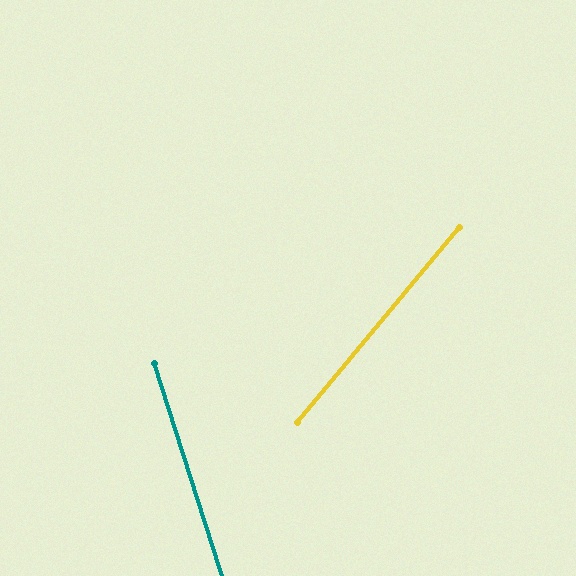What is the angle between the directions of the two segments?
Approximately 57 degrees.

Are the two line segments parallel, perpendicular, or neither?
Neither parallel nor perpendicular — they differ by about 57°.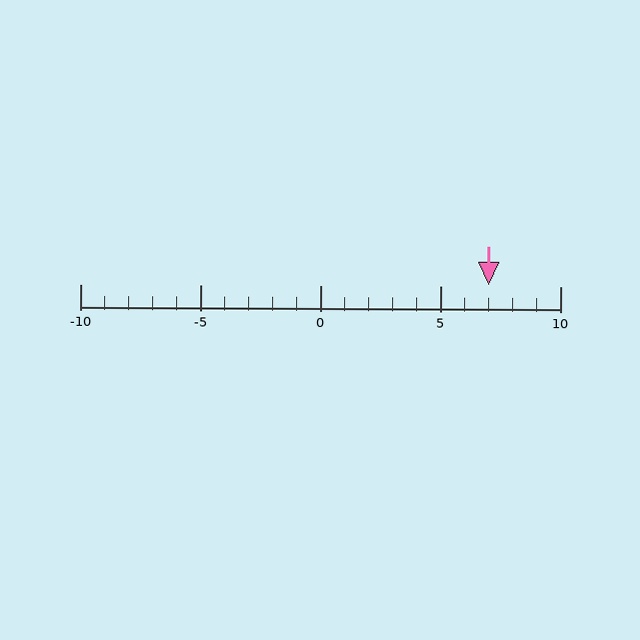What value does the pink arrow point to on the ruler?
The pink arrow points to approximately 7.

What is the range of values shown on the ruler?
The ruler shows values from -10 to 10.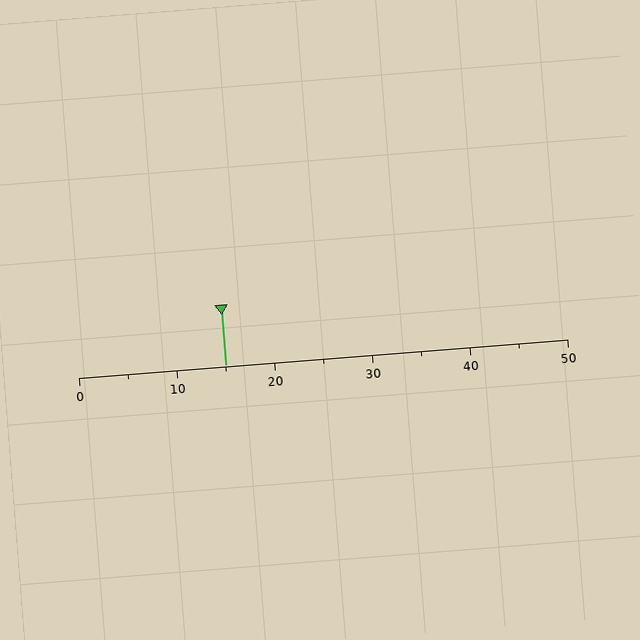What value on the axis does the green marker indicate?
The marker indicates approximately 15.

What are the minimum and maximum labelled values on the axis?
The axis runs from 0 to 50.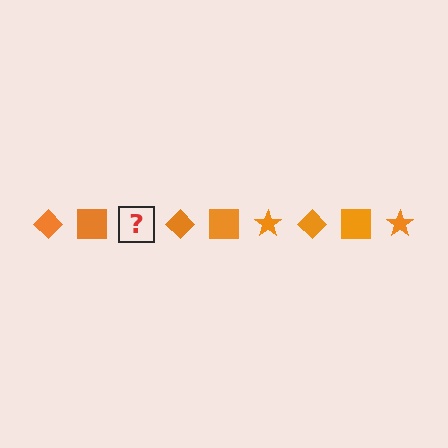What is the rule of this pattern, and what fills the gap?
The rule is that the pattern cycles through diamond, square, star shapes in orange. The gap should be filled with an orange star.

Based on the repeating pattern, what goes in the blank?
The blank should be an orange star.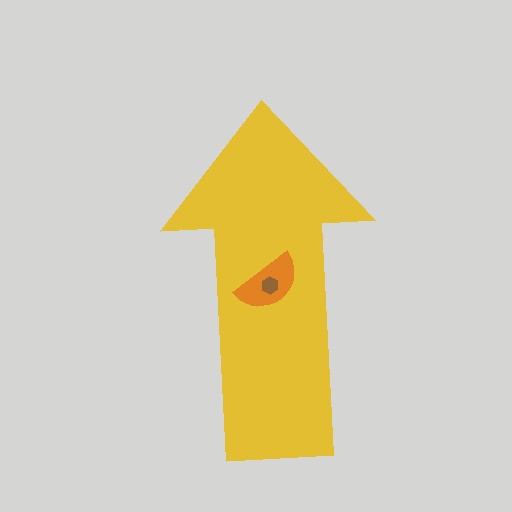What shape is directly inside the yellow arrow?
The orange semicircle.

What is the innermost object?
The brown hexagon.